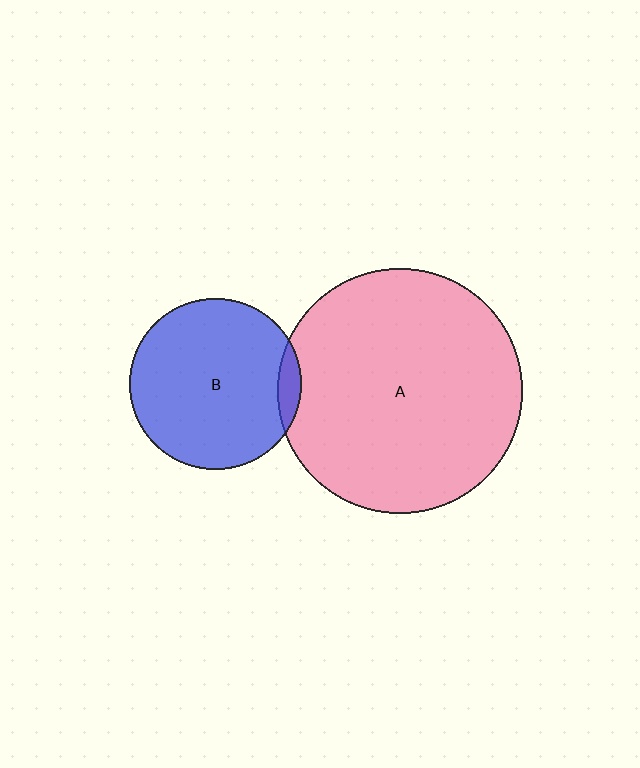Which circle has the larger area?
Circle A (pink).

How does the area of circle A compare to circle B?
Approximately 2.0 times.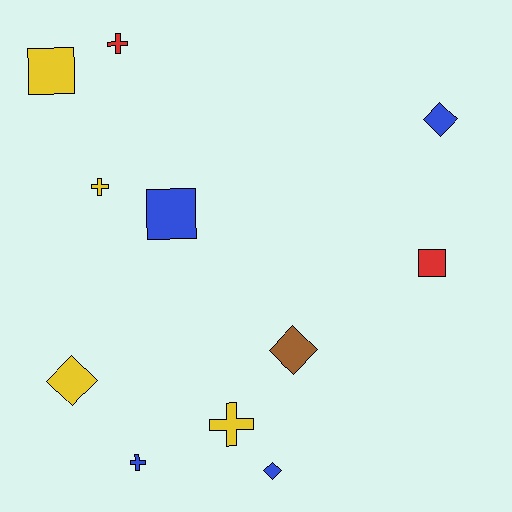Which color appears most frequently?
Blue, with 4 objects.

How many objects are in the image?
There are 11 objects.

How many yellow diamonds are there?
There is 1 yellow diamond.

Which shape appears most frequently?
Diamond, with 4 objects.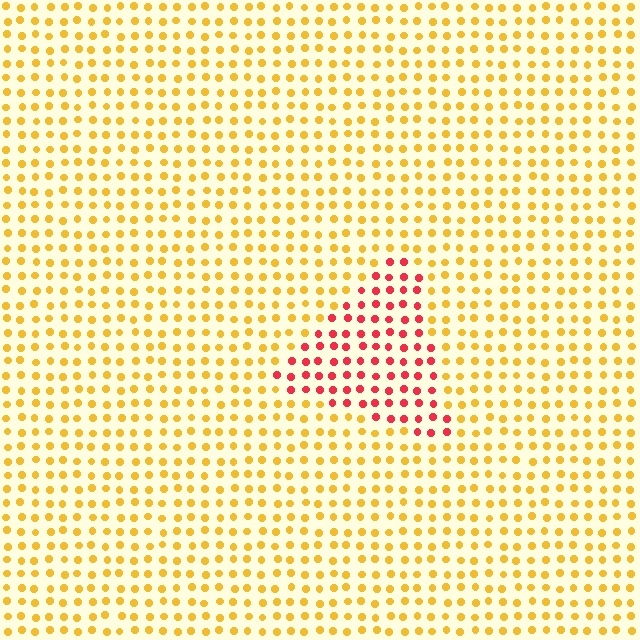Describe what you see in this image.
The image is filled with small yellow elements in a uniform arrangement. A triangle-shaped region is visible where the elements are tinted to a slightly different hue, forming a subtle color boundary.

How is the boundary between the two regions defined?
The boundary is defined purely by a slight shift in hue (about 52 degrees). Spacing, size, and orientation are identical on both sides.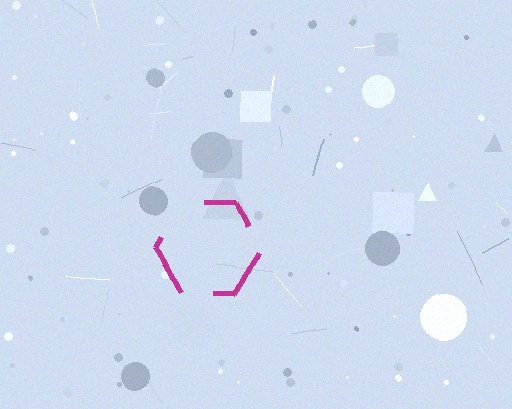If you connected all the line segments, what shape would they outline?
They would outline a hexagon.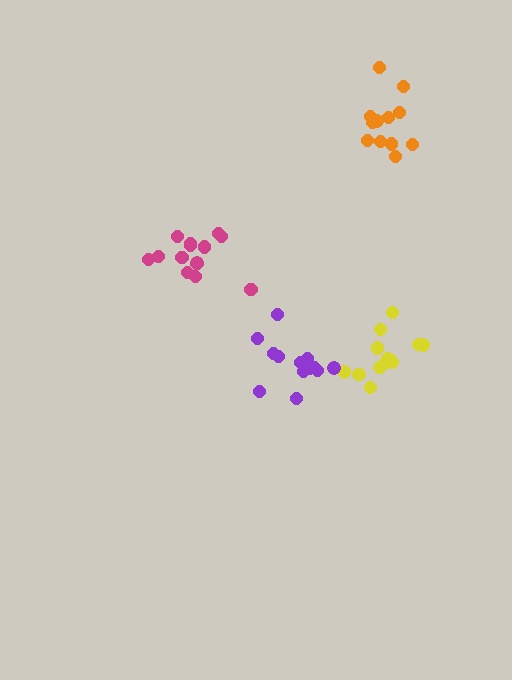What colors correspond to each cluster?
The clusters are colored: yellow, magenta, orange, purple.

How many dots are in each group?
Group 1: 13 dots, Group 2: 14 dots, Group 3: 12 dots, Group 4: 13 dots (52 total).